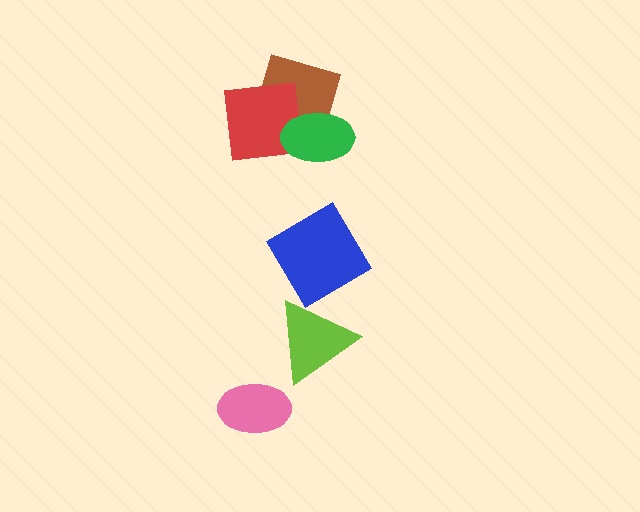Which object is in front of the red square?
The green ellipse is in front of the red square.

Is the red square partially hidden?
Yes, it is partially covered by another shape.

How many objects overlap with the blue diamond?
0 objects overlap with the blue diamond.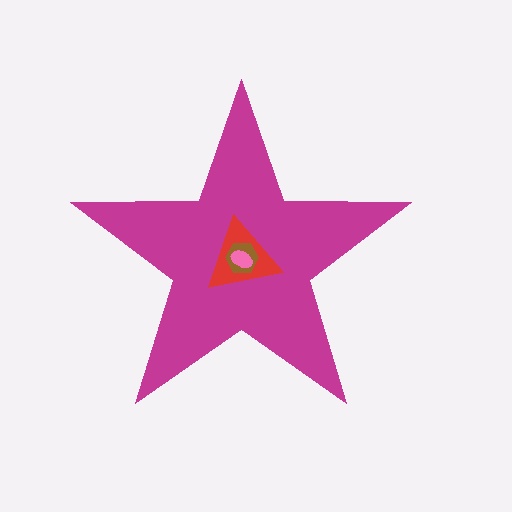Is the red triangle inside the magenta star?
Yes.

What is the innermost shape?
The pink ellipse.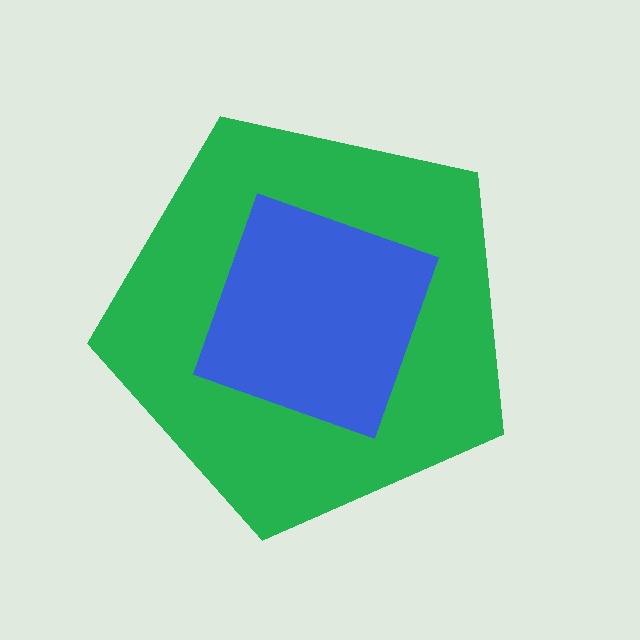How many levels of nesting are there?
2.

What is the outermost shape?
The green pentagon.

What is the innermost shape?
The blue square.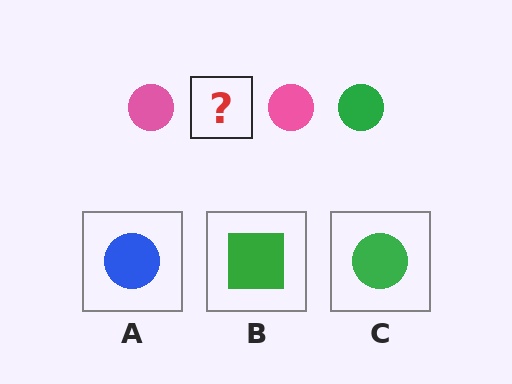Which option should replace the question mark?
Option C.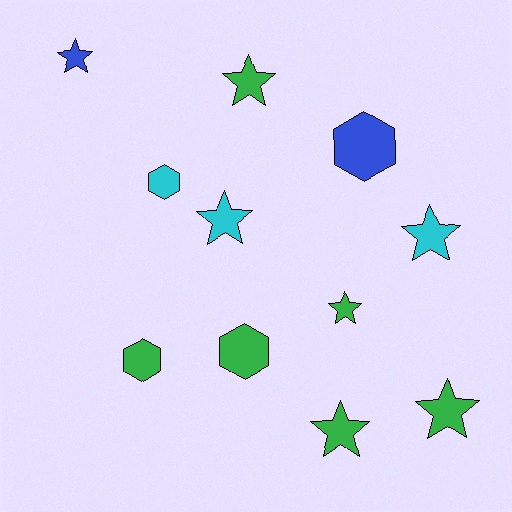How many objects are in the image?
There are 11 objects.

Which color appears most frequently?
Green, with 6 objects.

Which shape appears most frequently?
Star, with 7 objects.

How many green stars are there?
There are 4 green stars.